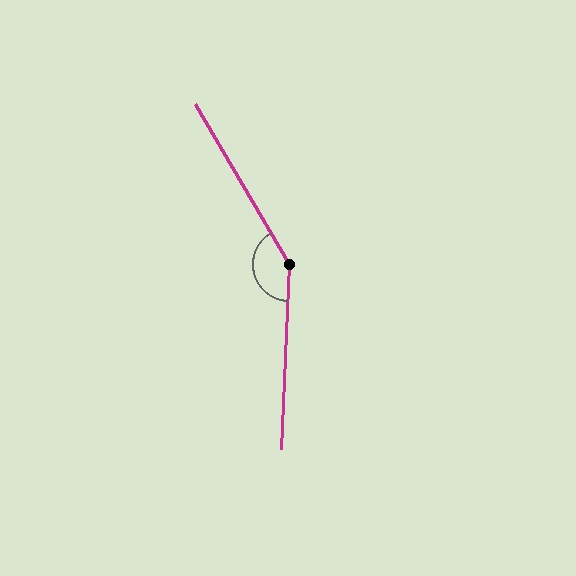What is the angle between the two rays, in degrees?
Approximately 147 degrees.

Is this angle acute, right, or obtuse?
It is obtuse.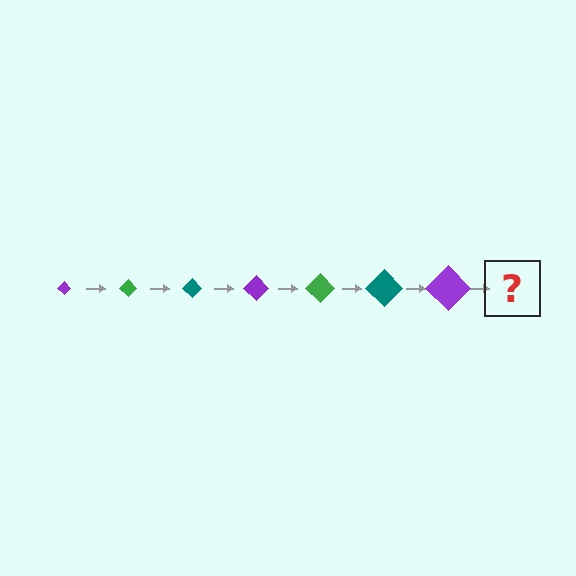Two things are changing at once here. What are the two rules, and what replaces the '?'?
The two rules are that the diamond grows larger each step and the color cycles through purple, green, and teal. The '?' should be a green diamond, larger than the previous one.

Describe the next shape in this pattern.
It should be a green diamond, larger than the previous one.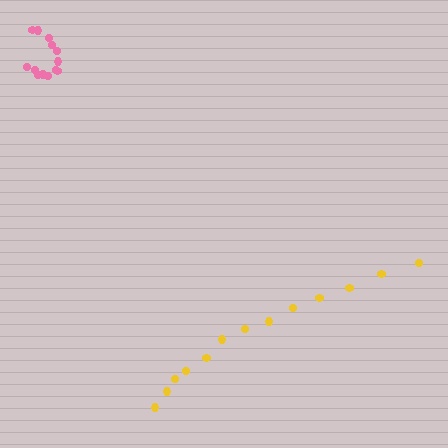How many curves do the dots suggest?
There are 2 distinct paths.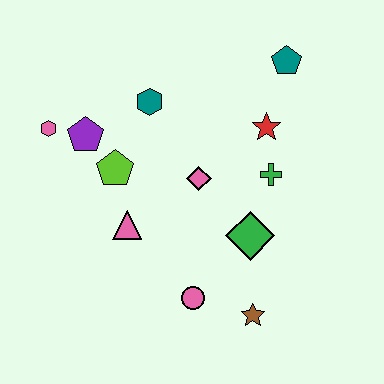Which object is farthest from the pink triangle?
The teal pentagon is farthest from the pink triangle.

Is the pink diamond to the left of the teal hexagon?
No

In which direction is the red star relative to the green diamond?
The red star is above the green diamond.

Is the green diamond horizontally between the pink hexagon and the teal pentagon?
Yes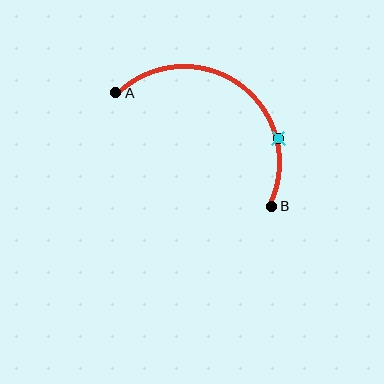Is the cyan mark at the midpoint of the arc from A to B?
No. The cyan mark lies on the arc but is closer to endpoint B. The arc midpoint would be at the point on the curve equidistant along the arc from both A and B.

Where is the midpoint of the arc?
The arc midpoint is the point on the curve farthest from the straight line joining A and B. It sits above and to the right of that line.